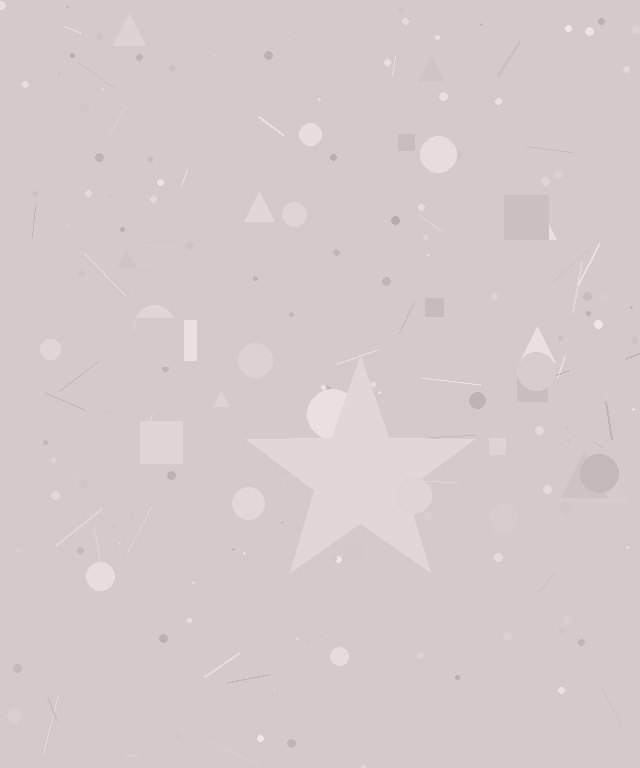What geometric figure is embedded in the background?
A star is embedded in the background.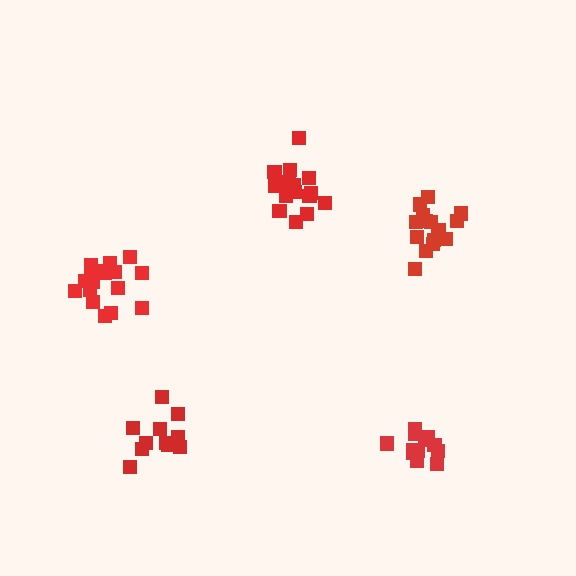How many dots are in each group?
Group 1: 15 dots, Group 2: 17 dots, Group 3: 13 dots, Group 4: 15 dots, Group 5: 12 dots (72 total).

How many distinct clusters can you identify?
There are 5 distinct clusters.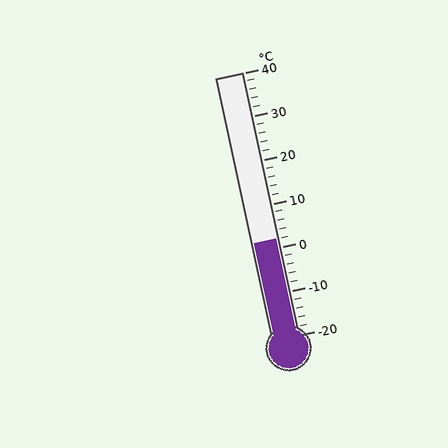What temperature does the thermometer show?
The thermometer shows approximately 2°C.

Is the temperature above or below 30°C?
The temperature is below 30°C.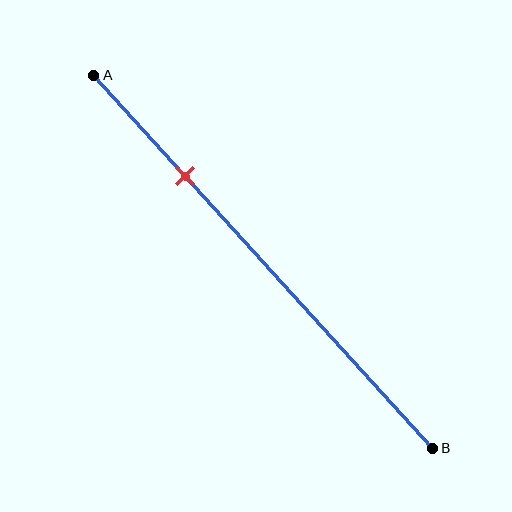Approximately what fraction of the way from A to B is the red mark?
The red mark is approximately 25% of the way from A to B.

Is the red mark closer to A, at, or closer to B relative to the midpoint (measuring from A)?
The red mark is closer to point A than the midpoint of segment AB.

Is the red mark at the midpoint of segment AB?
No, the mark is at about 25% from A, not at the 50% midpoint.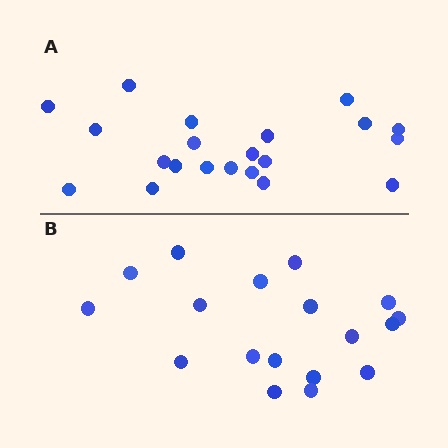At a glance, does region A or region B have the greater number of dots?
Region A (the top region) has more dots.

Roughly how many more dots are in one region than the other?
Region A has just a few more — roughly 2 or 3 more dots than region B.